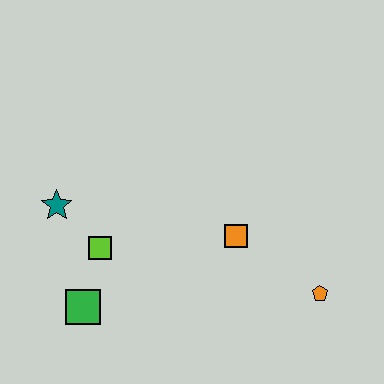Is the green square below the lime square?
Yes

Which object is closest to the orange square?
The orange pentagon is closest to the orange square.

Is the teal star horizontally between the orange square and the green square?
No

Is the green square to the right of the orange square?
No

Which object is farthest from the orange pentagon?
The teal star is farthest from the orange pentagon.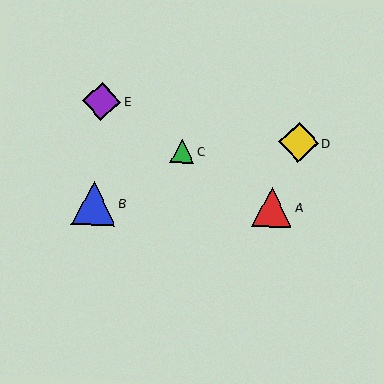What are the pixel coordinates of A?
Object A is at (272, 207).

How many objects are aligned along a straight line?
3 objects (A, C, E) are aligned along a straight line.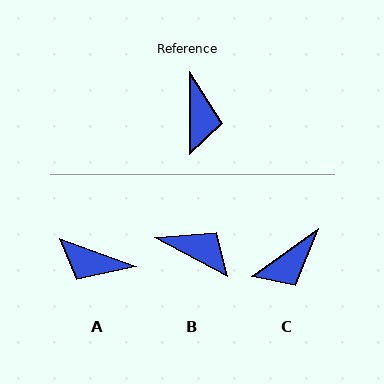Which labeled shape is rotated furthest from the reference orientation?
A, about 110 degrees away.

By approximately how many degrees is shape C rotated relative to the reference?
Approximately 54 degrees clockwise.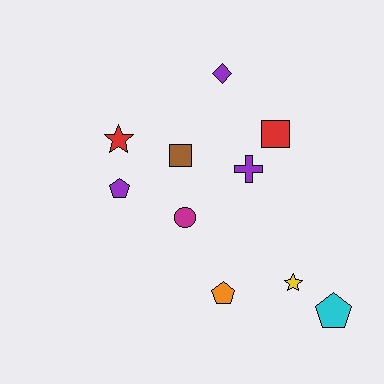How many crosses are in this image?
There is 1 cross.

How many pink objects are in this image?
There are no pink objects.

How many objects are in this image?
There are 10 objects.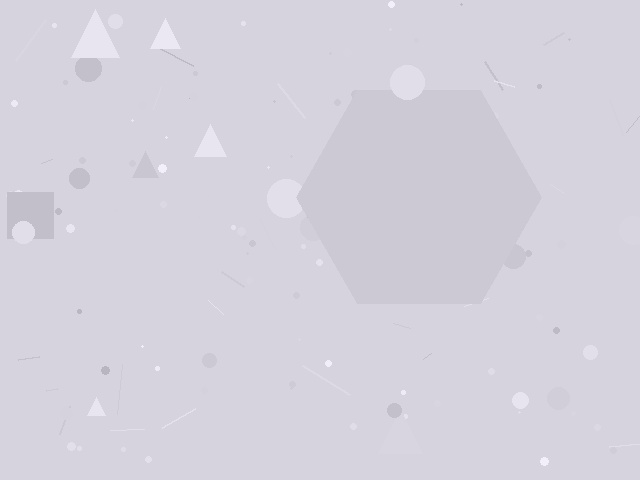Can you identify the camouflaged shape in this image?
The camouflaged shape is a hexagon.